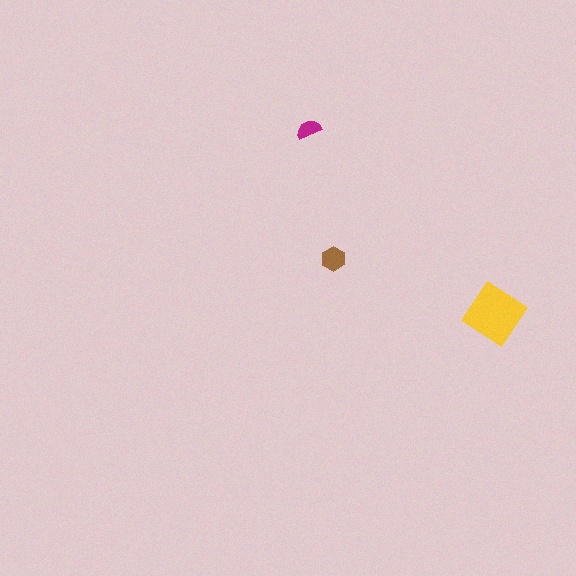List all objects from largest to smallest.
The yellow diamond, the brown hexagon, the magenta semicircle.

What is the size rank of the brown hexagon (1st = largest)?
2nd.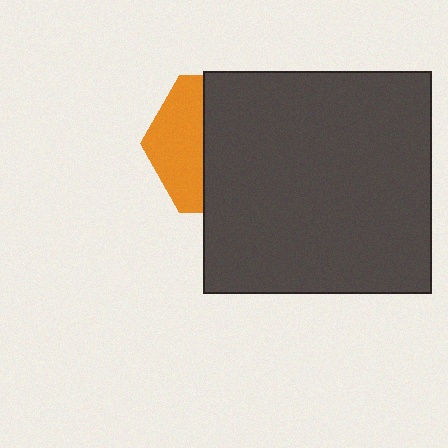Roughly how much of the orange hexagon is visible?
A small part of it is visible (roughly 37%).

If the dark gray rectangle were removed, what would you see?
You would see the complete orange hexagon.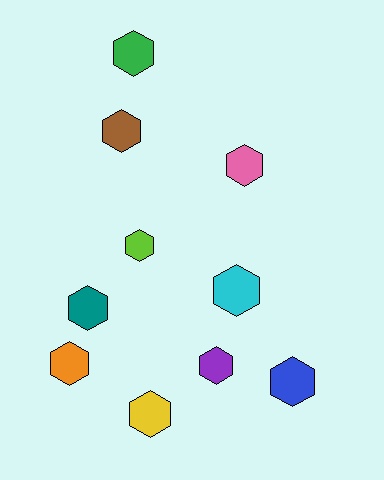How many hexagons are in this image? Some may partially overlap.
There are 10 hexagons.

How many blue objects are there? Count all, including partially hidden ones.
There is 1 blue object.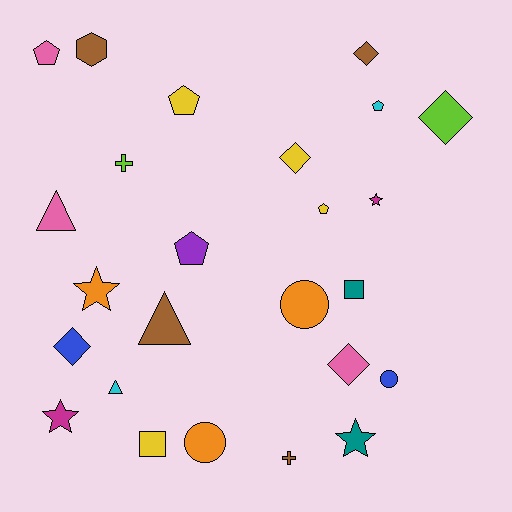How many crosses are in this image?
There are 2 crosses.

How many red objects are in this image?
There are no red objects.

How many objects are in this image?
There are 25 objects.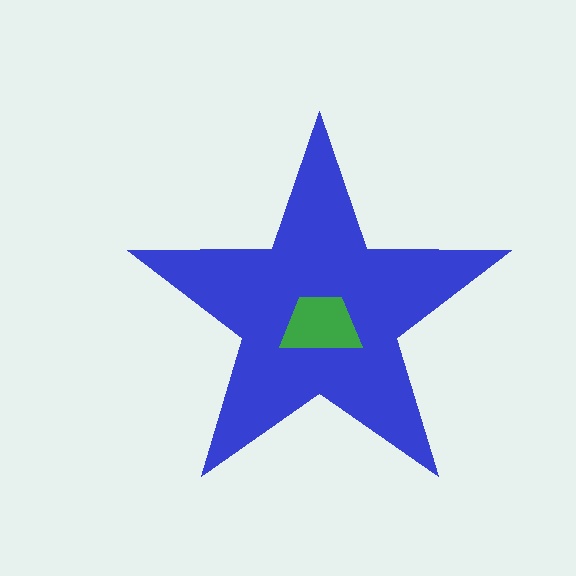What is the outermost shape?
The blue star.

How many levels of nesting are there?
2.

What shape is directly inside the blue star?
The green trapezoid.